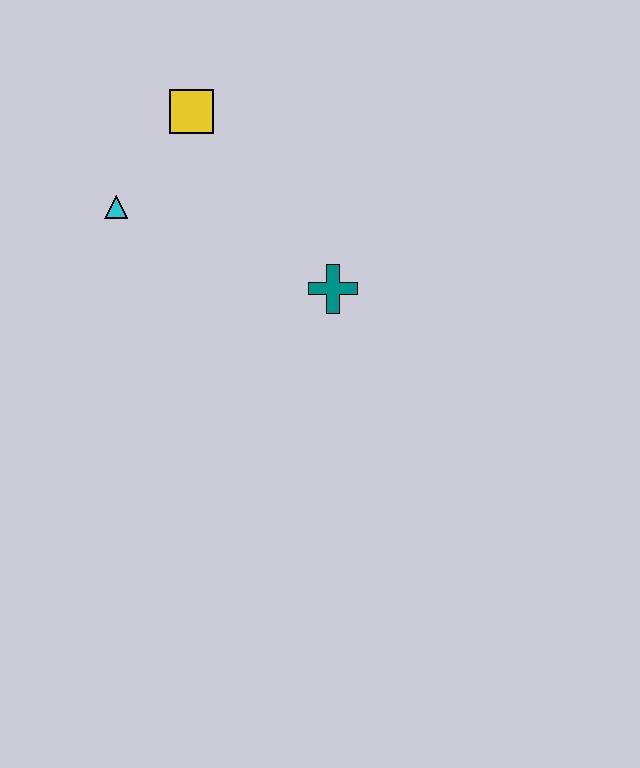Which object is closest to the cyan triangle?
The yellow square is closest to the cyan triangle.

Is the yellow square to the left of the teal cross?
Yes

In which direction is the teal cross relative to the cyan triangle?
The teal cross is to the right of the cyan triangle.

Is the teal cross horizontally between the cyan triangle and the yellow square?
No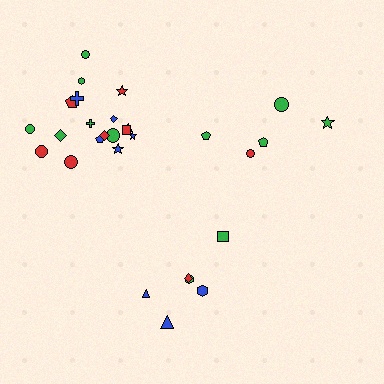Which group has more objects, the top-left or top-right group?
The top-left group.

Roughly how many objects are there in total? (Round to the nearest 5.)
Roughly 30 objects in total.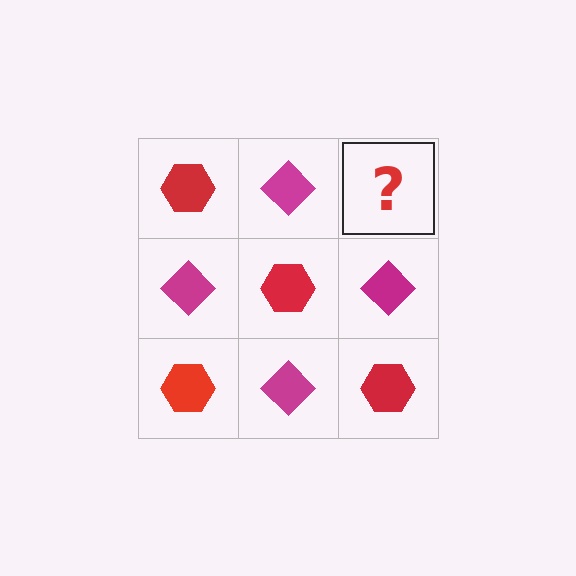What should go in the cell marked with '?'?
The missing cell should contain a red hexagon.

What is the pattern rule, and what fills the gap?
The rule is that it alternates red hexagon and magenta diamond in a checkerboard pattern. The gap should be filled with a red hexagon.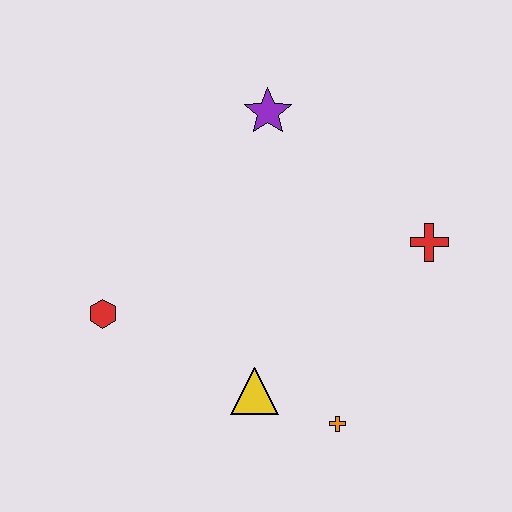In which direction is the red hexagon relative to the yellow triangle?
The red hexagon is to the left of the yellow triangle.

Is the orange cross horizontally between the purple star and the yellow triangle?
No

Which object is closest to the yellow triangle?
The orange cross is closest to the yellow triangle.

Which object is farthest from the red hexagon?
The red cross is farthest from the red hexagon.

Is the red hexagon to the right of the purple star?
No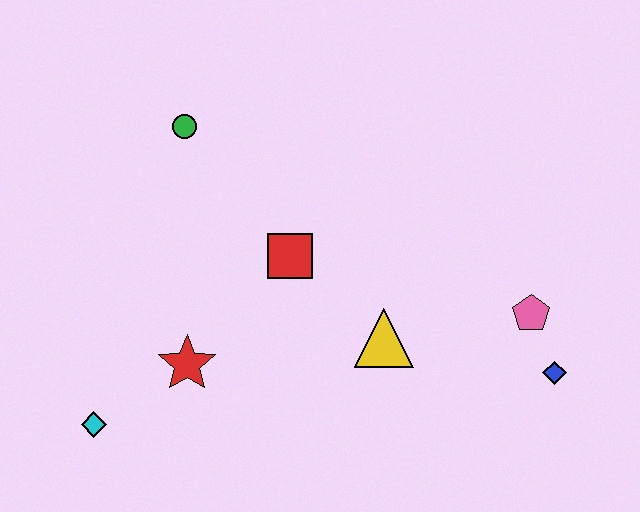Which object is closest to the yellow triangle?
The red square is closest to the yellow triangle.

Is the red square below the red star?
No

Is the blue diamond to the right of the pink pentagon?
Yes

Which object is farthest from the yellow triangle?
The cyan diamond is farthest from the yellow triangle.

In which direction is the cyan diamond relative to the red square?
The cyan diamond is to the left of the red square.